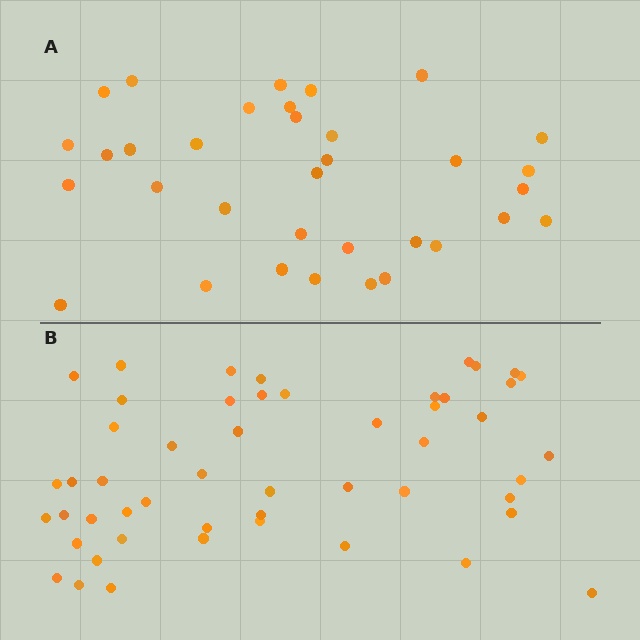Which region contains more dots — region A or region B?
Region B (the bottom region) has more dots.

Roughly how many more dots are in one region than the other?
Region B has approximately 15 more dots than region A.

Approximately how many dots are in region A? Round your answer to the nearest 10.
About 30 dots. (The exact count is 34, which rounds to 30.)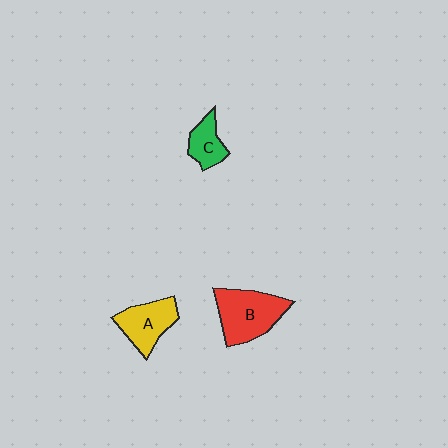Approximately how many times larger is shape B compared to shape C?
Approximately 2.1 times.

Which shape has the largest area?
Shape B (red).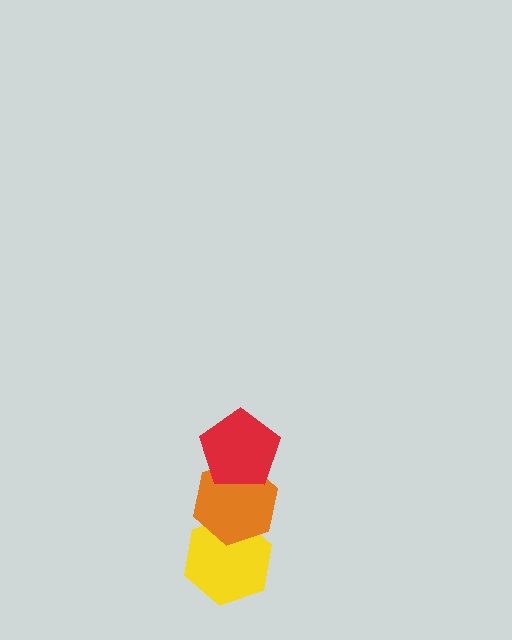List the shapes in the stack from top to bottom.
From top to bottom: the red pentagon, the orange hexagon, the yellow hexagon.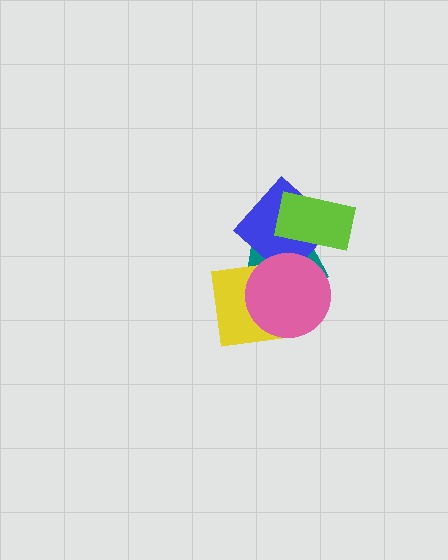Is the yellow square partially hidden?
Yes, it is partially covered by another shape.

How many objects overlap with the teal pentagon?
4 objects overlap with the teal pentagon.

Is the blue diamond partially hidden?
Yes, it is partially covered by another shape.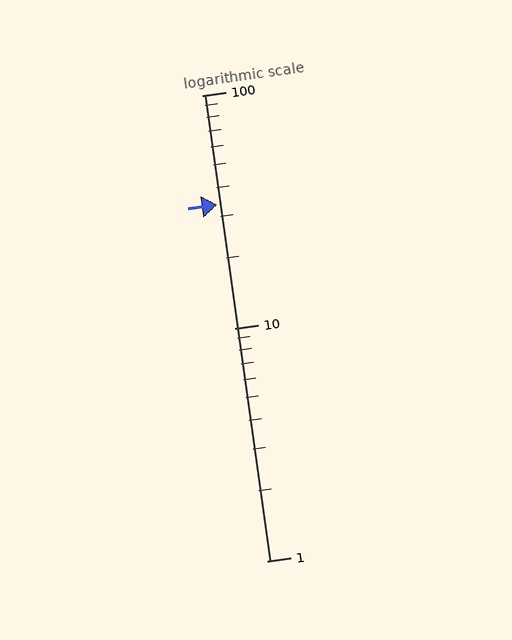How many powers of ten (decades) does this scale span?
The scale spans 2 decades, from 1 to 100.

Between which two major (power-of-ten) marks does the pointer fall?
The pointer is between 10 and 100.